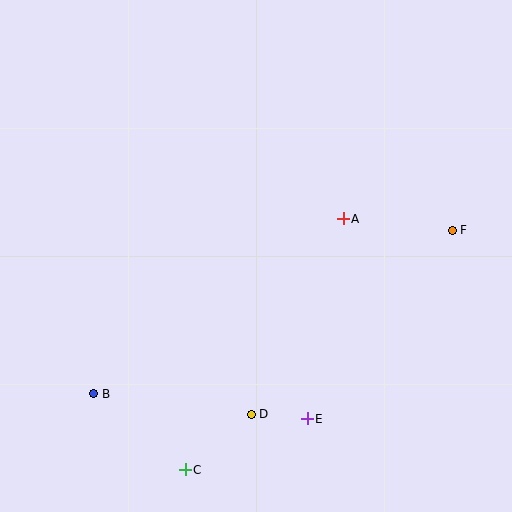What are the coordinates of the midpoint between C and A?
The midpoint between C and A is at (264, 344).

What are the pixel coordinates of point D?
Point D is at (251, 414).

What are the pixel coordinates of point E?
Point E is at (307, 419).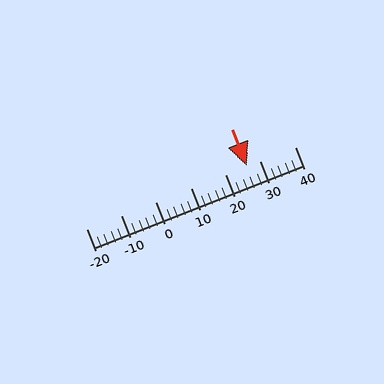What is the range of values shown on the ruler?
The ruler shows values from -20 to 40.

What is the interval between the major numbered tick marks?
The major tick marks are spaced 10 units apart.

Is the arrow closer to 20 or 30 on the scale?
The arrow is closer to 30.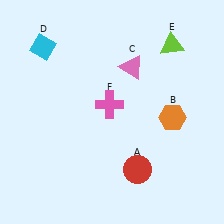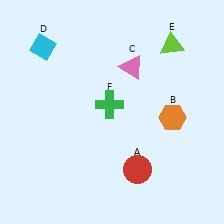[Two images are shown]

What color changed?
The cross (F) changed from pink in Image 1 to green in Image 2.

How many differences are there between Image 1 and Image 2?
There is 1 difference between the two images.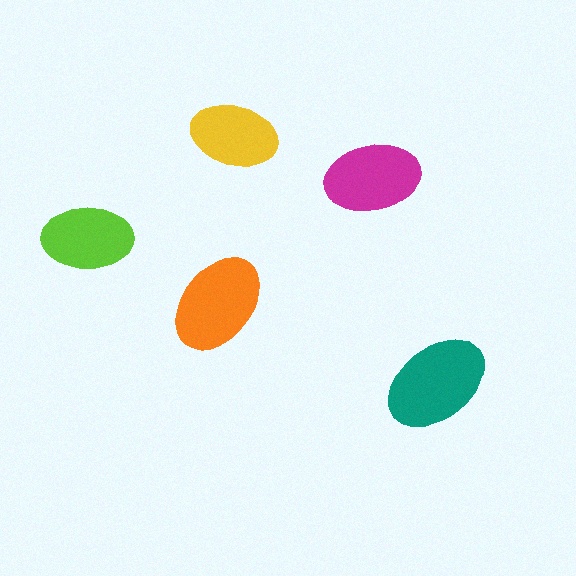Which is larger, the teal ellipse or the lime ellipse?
The teal one.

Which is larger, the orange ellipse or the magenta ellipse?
The orange one.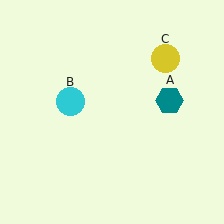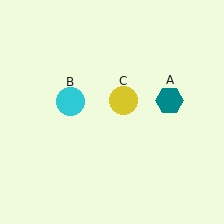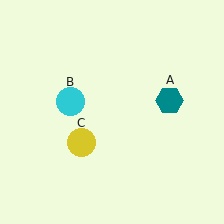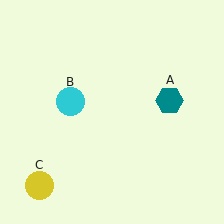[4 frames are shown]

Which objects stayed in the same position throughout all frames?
Teal hexagon (object A) and cyan circle (object B) remained stationary.